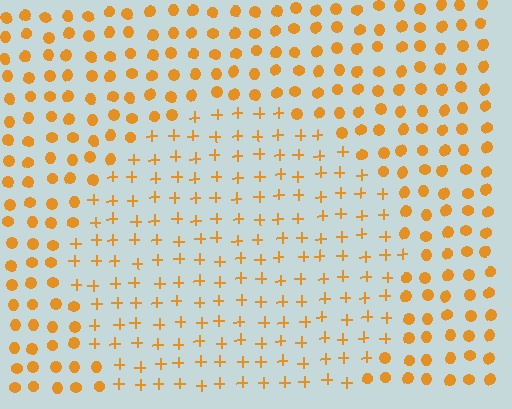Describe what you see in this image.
The image is filled with small orange elements arranged in a uniform grid. A circle-shaped region contains plus signs, while the surrounding area contains circles. The boundary is defined purely by the change in element shape.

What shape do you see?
I see a circle.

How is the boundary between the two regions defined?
The boundary is defined by a change in element shape: plus signs inside vs. circles outside. All elements share the same color and spacing.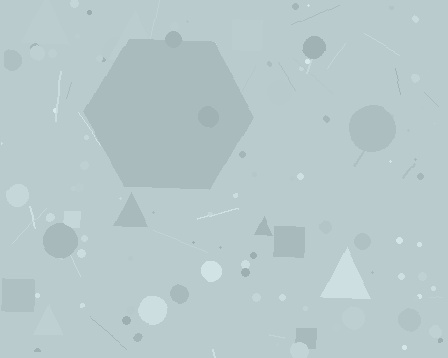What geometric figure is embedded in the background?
A hexagon is embedded in the background.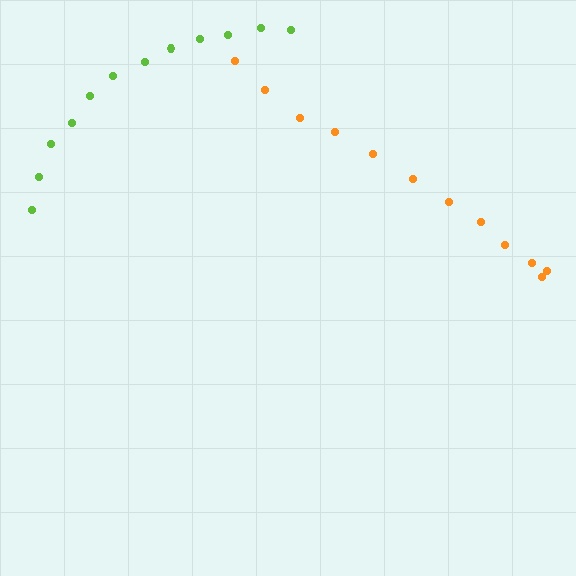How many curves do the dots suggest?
There are 2 distinct paths.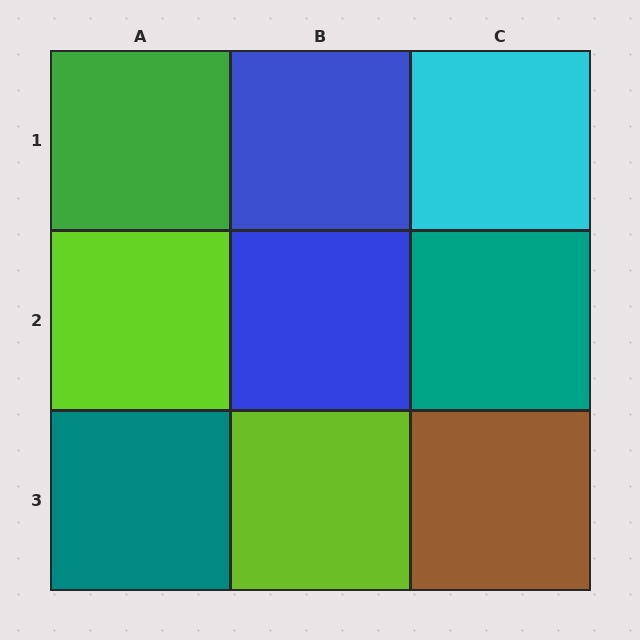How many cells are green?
1 cell is green.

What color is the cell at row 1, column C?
Cyan.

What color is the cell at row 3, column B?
Lime.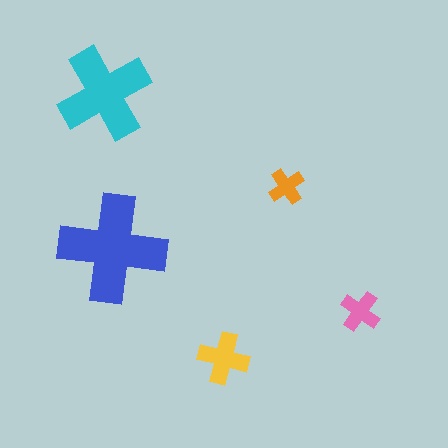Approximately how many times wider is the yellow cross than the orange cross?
About 1.5 times wider.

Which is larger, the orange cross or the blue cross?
The blue one.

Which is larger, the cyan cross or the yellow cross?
The cyan one.